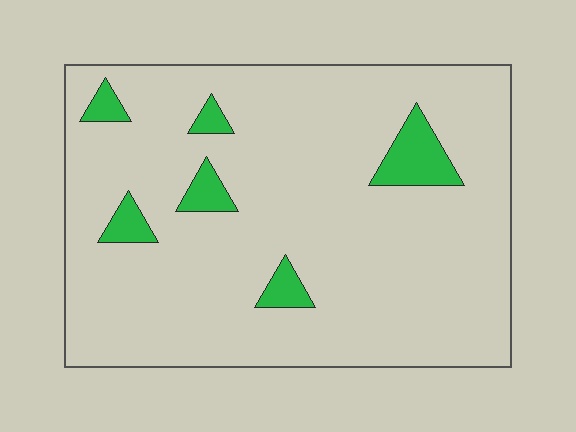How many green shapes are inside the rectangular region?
6.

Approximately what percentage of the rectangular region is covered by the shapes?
Approximately 10%.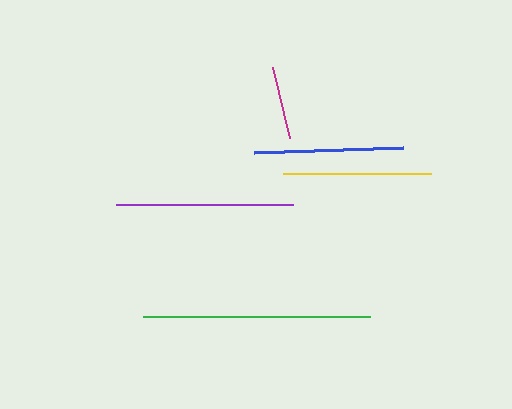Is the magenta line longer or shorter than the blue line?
The blue line is longer than the magenta line.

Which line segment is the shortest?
The magenta line is the shortest at approximately 73 pixels.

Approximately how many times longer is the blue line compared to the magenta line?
The blue line is approximately 2.0 times the length of the magenta line.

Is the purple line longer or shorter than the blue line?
The purple line is longer than the blue line.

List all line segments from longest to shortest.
From longest to shortest: green, purple, blue, yellow, magenta.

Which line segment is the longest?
The green line is the longest at approximately 226 pixels.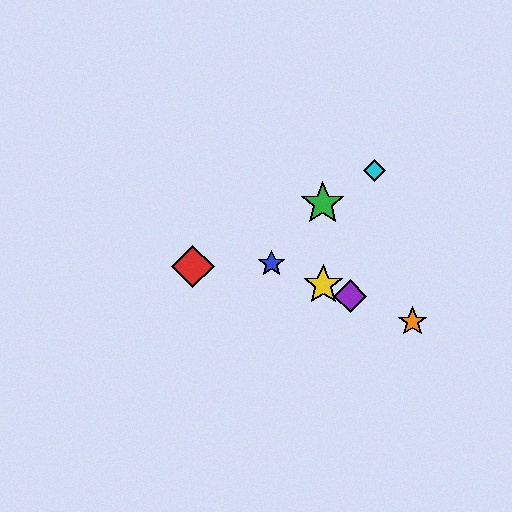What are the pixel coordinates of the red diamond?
The red diamond is at (193, 267).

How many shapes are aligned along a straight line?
4 shapes (the blue star, the yellow star, the purple diamond, the orange star) are aligned along a straight line.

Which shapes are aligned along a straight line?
The blue star, the yellow star, the purple diamond, the orange star are aligned along a straight line.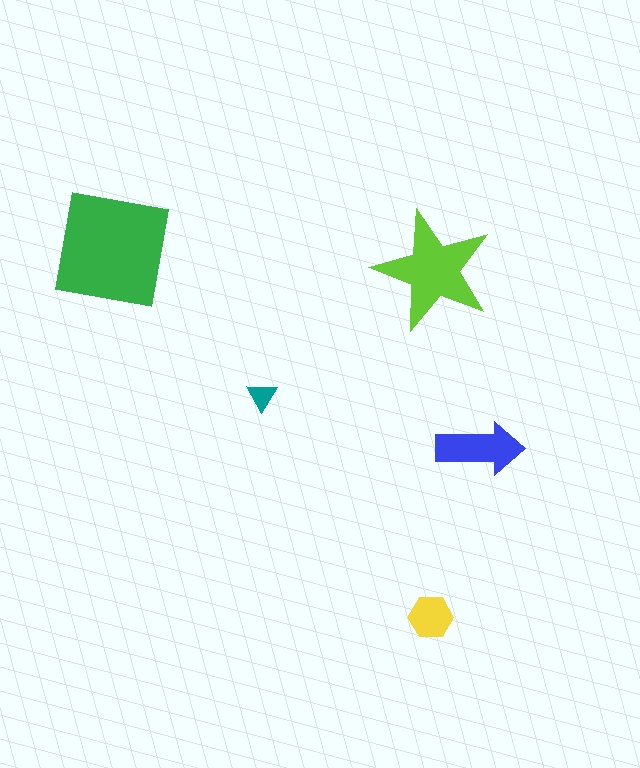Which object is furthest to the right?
The blue arrow is rightmost.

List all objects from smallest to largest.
The teal triangle, the yellow hexagon, the blue arrow, the lime star, the green square.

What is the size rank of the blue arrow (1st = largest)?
3rd.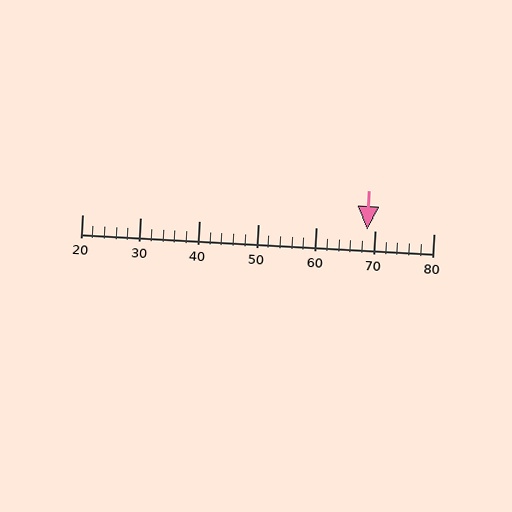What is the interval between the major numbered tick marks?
The major tick marks are spaced 10 units apart.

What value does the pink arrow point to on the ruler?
The pink arrow points to approximately 69.